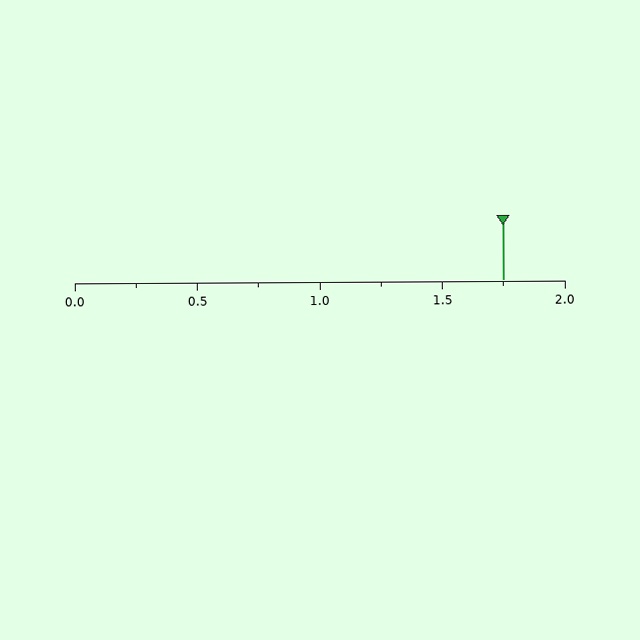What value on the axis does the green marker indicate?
The marker indicates approximately 1.75.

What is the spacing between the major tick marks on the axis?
The major ticks are spaced 0.5 apart.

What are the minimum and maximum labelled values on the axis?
The axis runs from 0.0 to 2.0.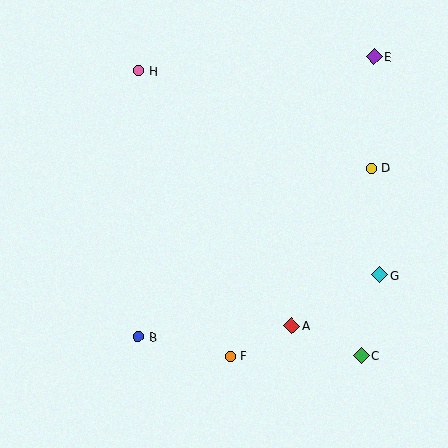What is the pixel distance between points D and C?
The distance between D and C is 188 pixels.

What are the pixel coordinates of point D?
Point D is at (371, 168).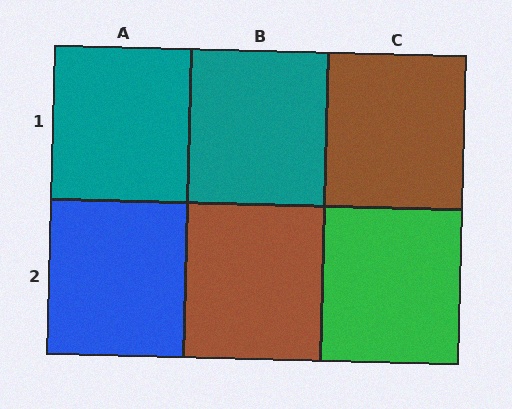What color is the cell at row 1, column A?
Teal.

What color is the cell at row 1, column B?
Teal.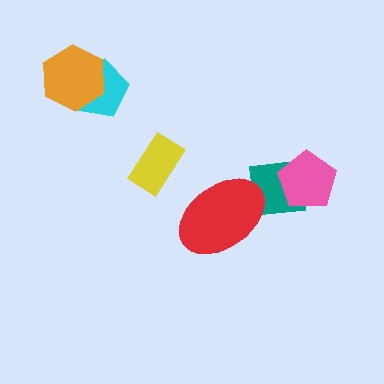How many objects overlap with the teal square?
2 objects overlap with the teal square.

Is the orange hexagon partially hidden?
No, no other shape covers it.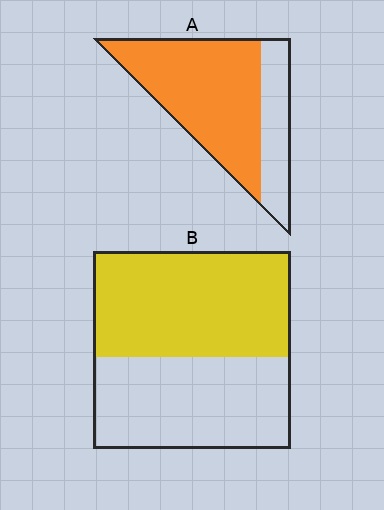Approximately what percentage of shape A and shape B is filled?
A is approximately 70% and B is approximately 55%.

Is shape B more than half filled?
Roughly half.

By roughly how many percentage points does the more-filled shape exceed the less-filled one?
By roughly 20 percentage points (A over B).